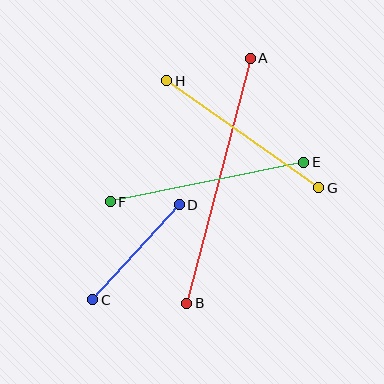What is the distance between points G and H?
The distance is approximately 186 pixels.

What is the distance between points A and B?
The distance is approximately 253 pixels.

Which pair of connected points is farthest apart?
Points A and B are farthest apart.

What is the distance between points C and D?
The distance is approximately 128 pixels.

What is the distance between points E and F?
The distance is approximately 197 pixels.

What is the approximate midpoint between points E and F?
The midpoint is at approximately (207, 182) pixels.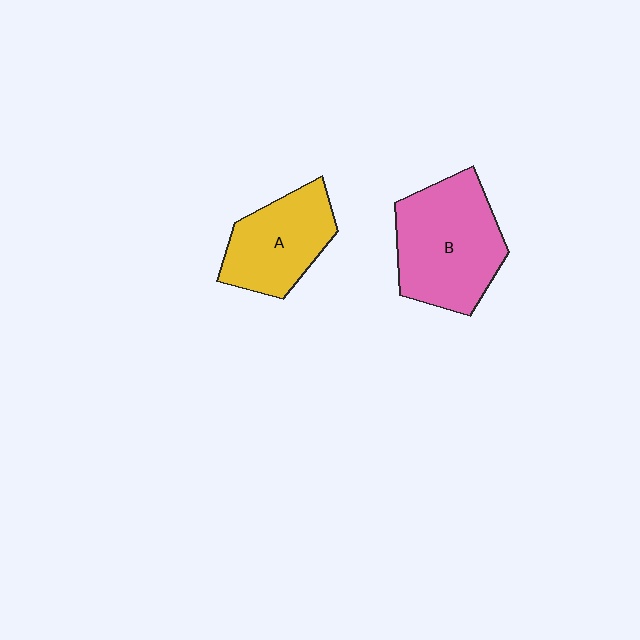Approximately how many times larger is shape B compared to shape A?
Approximately 1.4 times.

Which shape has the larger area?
Shape B (pink).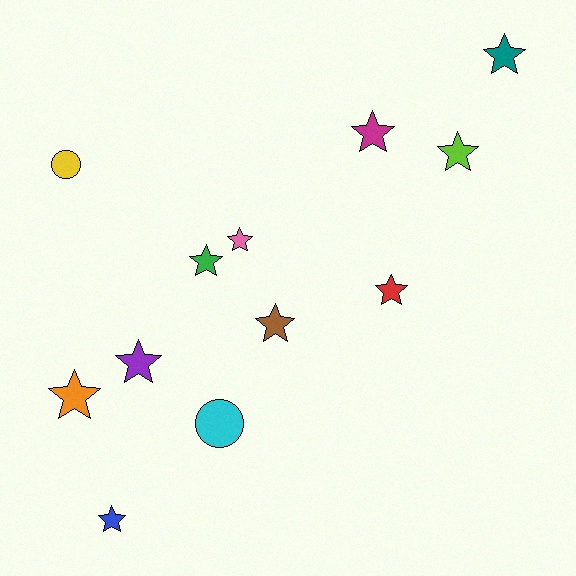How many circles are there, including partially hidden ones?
There are 2 circles.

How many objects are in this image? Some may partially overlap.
There are 12 objects.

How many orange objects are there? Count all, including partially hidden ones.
There is 1 orange object.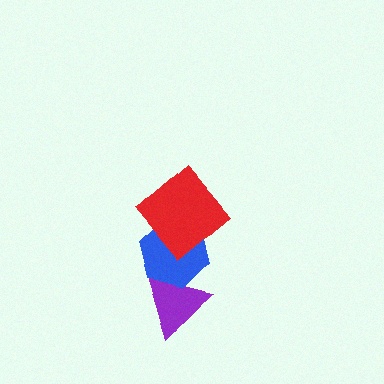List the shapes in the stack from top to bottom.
From top to bottom: the red diamond, the blue hexagon, the purple triangle.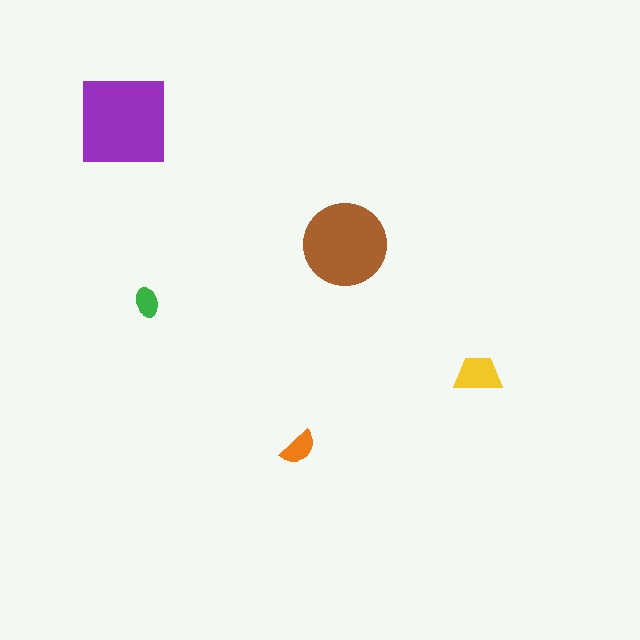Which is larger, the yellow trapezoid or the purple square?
The purple square.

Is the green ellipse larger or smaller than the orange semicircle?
Smaller.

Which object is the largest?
The purple square.